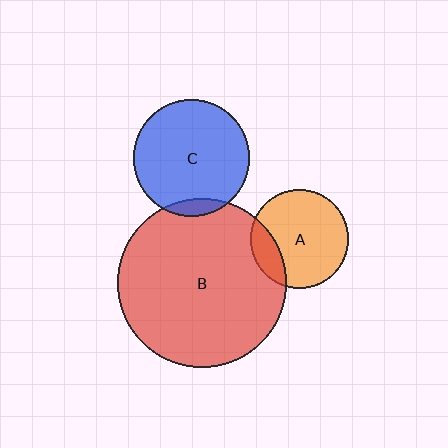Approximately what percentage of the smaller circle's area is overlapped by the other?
Approximately 20%.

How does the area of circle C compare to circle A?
Approximately 1.4 times.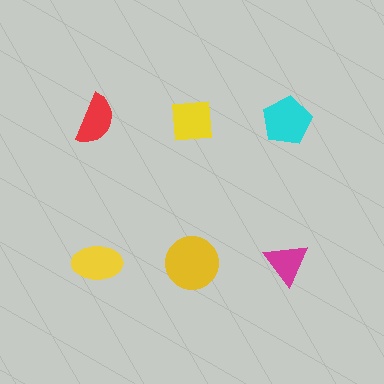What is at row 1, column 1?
A red semicircle.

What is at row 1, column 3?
A cyan pentagon.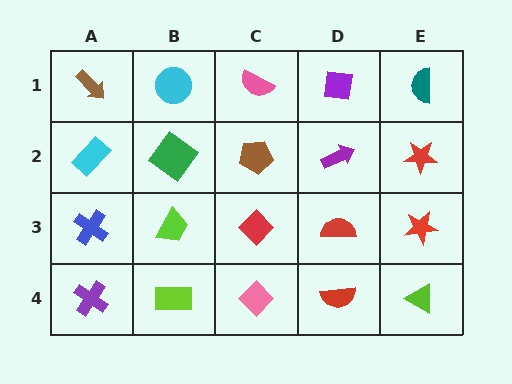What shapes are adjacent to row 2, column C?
A pink semicircle (row 1, column C), a red diamond (row 3, column C), a green diamond (row 2, column B), a purple arrow (row 2, column D).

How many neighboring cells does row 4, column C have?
3.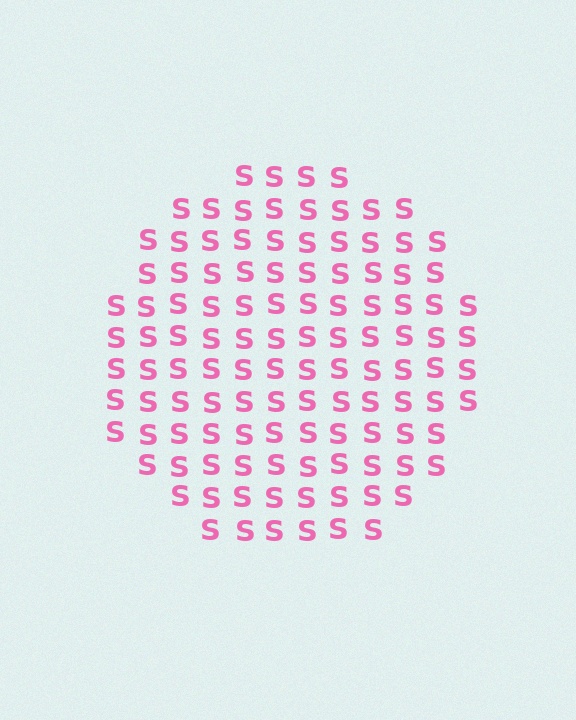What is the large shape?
The large shape is a circle.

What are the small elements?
The small elements are letter S's.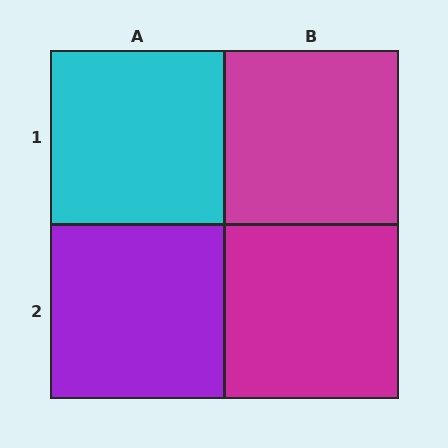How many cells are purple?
1 cell is purple.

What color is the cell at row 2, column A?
Purple.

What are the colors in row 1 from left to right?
Cyan, magenta.